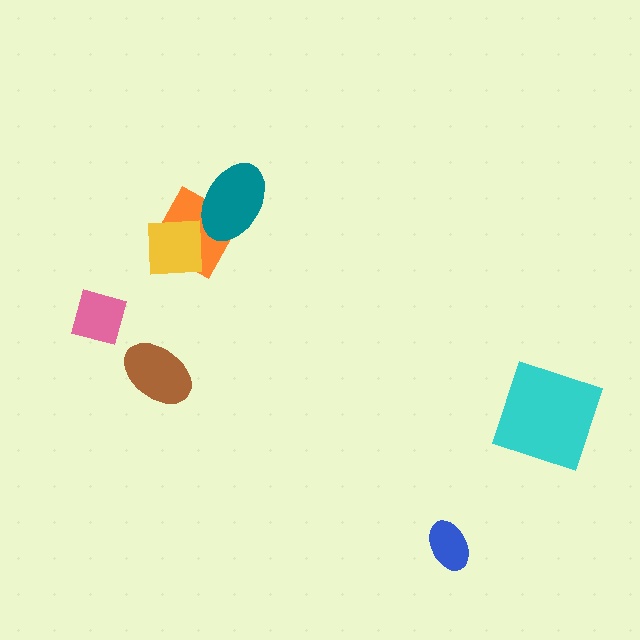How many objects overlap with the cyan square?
0 objects overlap with the cyan square.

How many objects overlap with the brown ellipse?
0 objects overlap with the brown ellipse.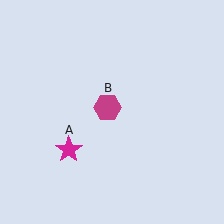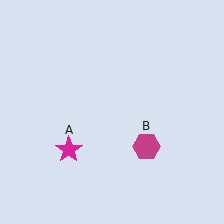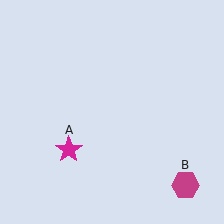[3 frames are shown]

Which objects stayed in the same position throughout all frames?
Magenta star (object A) remained stationary.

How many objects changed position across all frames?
1 object changed position: magenta hexagon (object B).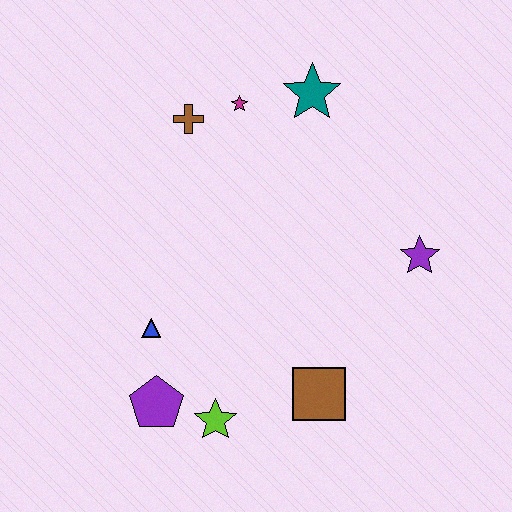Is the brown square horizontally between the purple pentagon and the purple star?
Yes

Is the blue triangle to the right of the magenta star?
No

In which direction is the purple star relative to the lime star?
The purple star is to the right of the lime star.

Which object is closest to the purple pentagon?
The lime star is closest to the purple pentagon.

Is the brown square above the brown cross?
No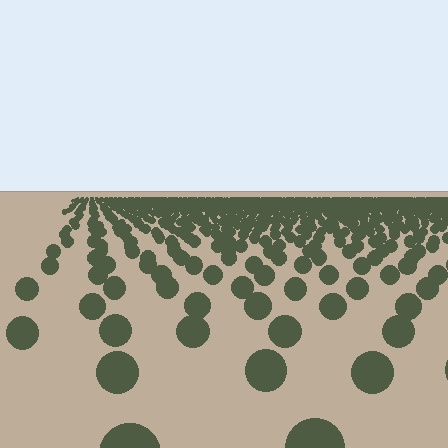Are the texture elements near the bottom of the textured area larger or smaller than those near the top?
Larger. Near the bottom, elements are closer to the viewer and appear at a bigger on-screen size.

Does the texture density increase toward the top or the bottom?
Density increases toward the top.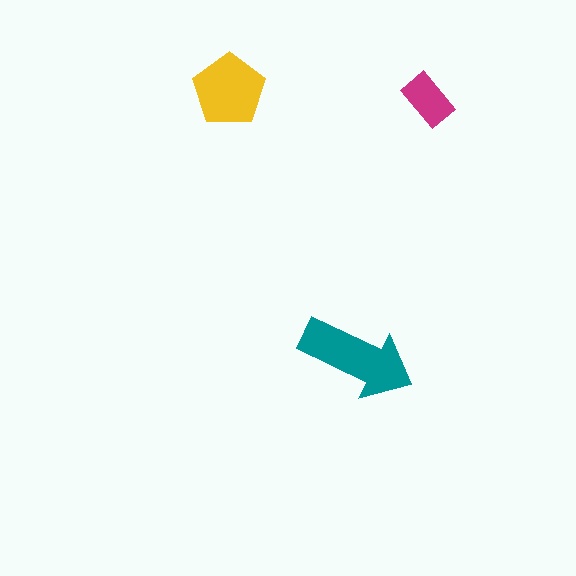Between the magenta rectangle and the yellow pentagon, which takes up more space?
The yellow pentagon.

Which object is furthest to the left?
The yellow pentagon is leftmost.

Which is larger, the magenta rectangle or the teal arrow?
The teal arrow.